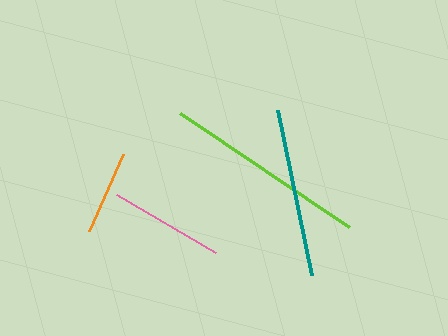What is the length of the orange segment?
The orange segment is approximately 85 pixels long.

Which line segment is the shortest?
The orange line is the shortest at approximately 85 pixels.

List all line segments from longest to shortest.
From longest to shortest: lime, teal, pink, orange.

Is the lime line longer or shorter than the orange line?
The lime line is longer than the orange line.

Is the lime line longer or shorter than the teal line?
The lime line is longer than the teal line.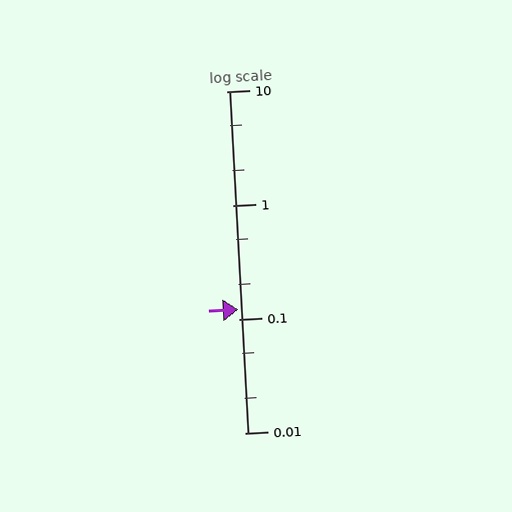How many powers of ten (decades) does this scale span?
The scale spans 3 decades, from 0.01 to 10.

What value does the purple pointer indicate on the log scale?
The pointer indicates approximately 0.12.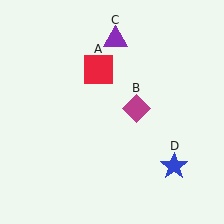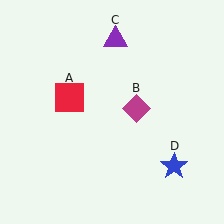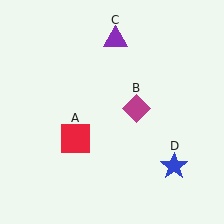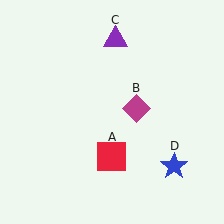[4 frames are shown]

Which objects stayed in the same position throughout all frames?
Magenta diamond (object B) and purple triangle (object C) and blue star (object D) remained stationary.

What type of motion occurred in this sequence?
The red square (object A) rotated counterclockwise around the center of the scene.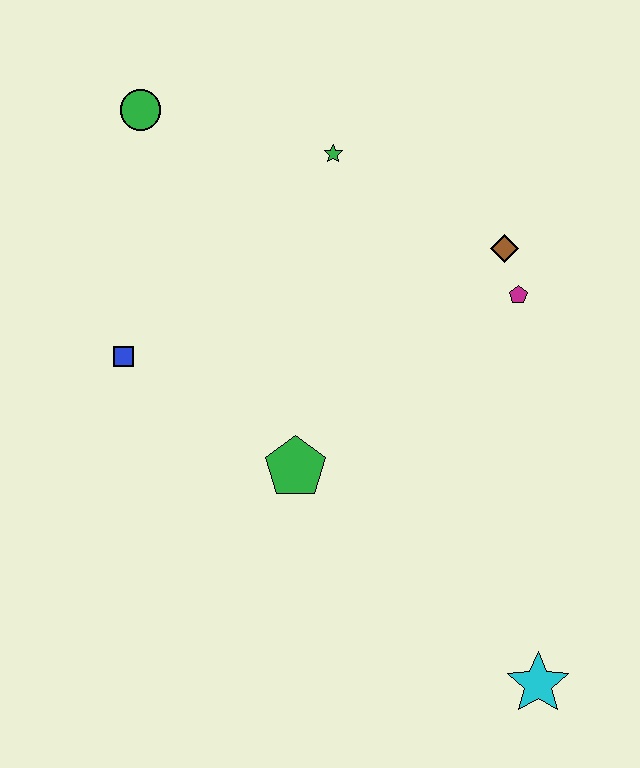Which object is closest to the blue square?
The green pentagon is closest to the blue square.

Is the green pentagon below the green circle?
Yes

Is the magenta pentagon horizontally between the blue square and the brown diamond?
No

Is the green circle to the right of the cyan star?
No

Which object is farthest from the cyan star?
The green circle is farthest from the cyan star.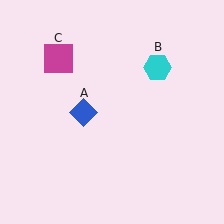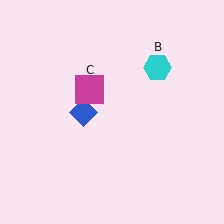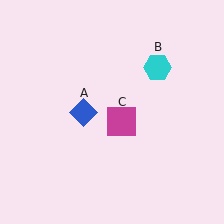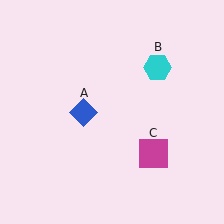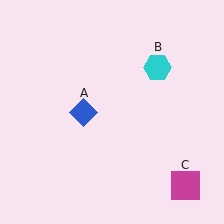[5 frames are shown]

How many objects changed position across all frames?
1 object changed position: magenta square (object C).